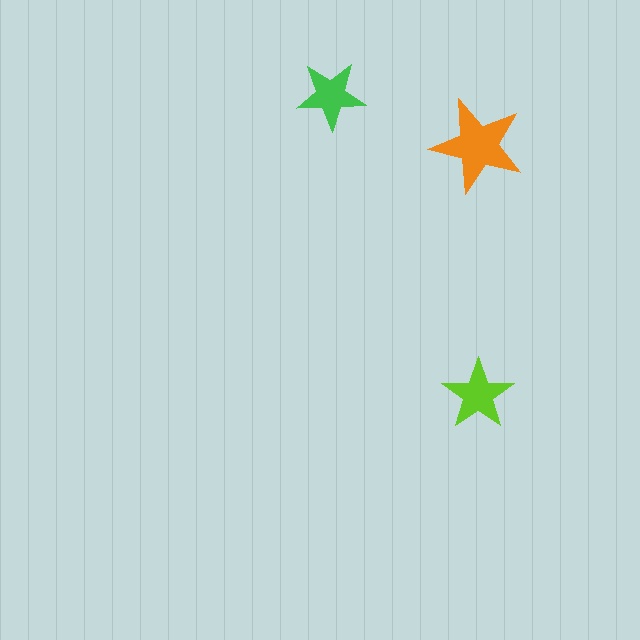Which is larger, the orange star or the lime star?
The orange one.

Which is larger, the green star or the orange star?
The orange one.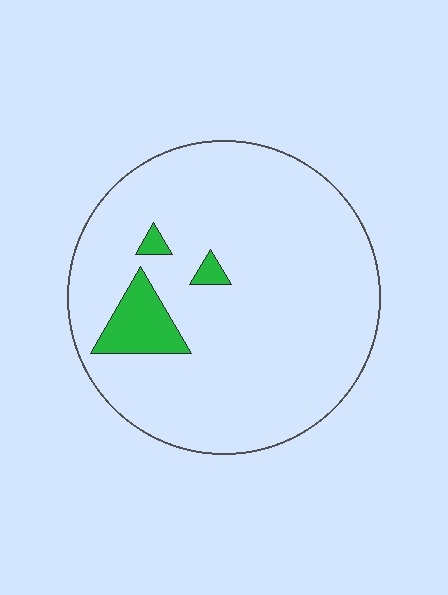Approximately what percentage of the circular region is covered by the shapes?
Approximately 10%.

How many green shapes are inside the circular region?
3.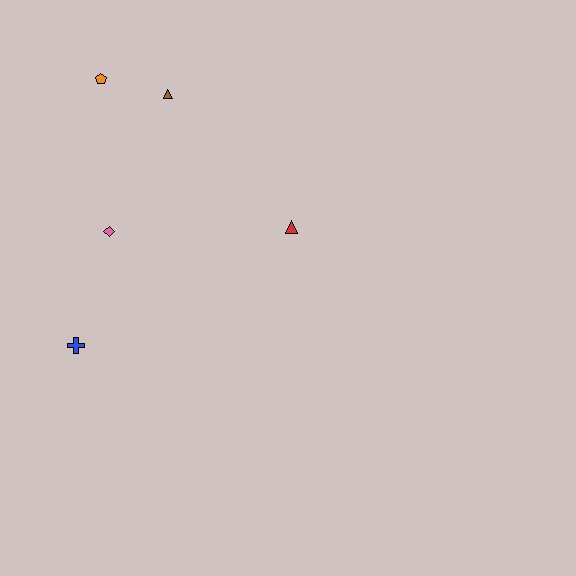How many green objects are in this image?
There are no green objects.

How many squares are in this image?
There are no squares.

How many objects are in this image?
There are 5 objects.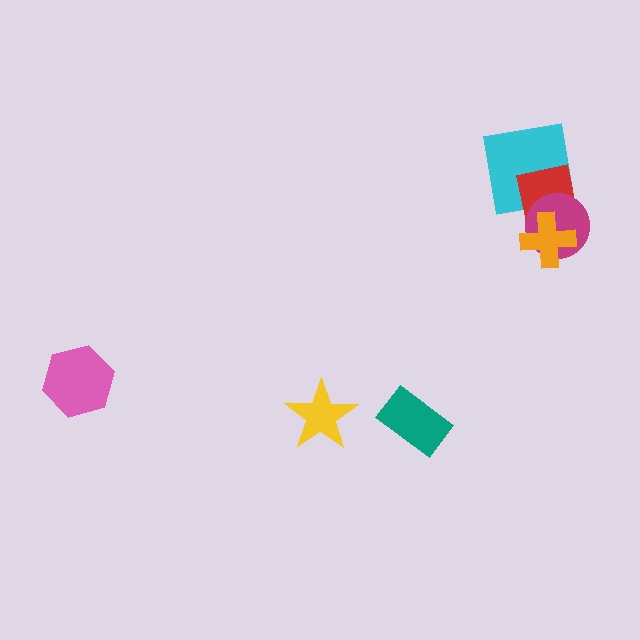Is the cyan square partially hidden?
Yes, it is partially covered by another shape.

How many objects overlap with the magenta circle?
3 objects overlap with the magenta circle.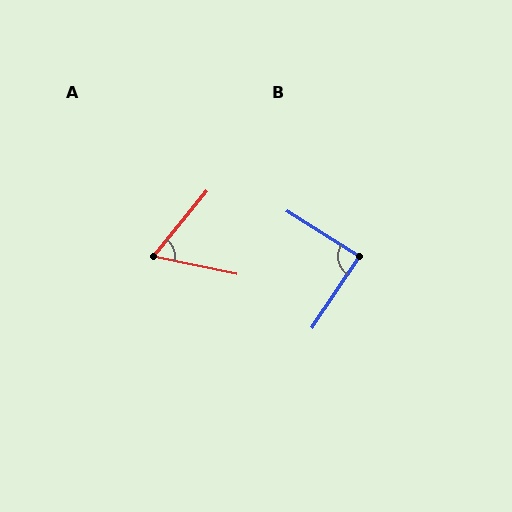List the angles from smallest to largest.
A (62°), B (89°).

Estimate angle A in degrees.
Approximately 62 degrees.